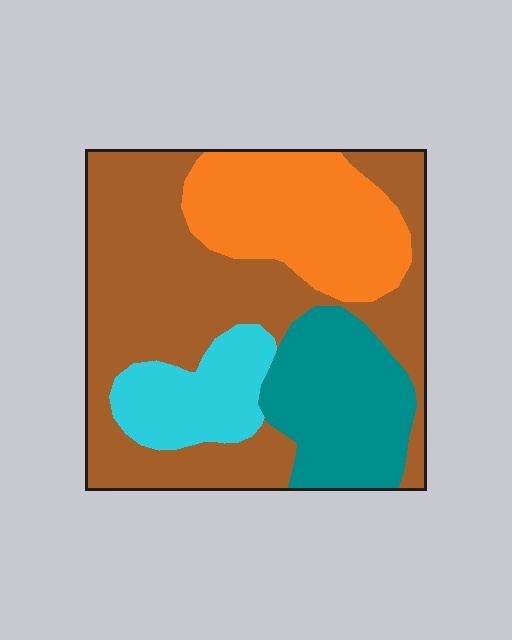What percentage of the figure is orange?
Orange covers around 20% of the figure.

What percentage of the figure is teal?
Teal takes up less than a quarter of the figure.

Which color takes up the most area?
Brown, at roughly 50%.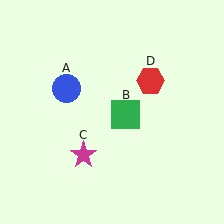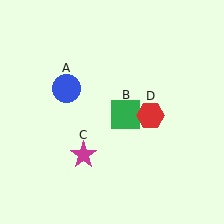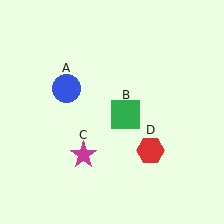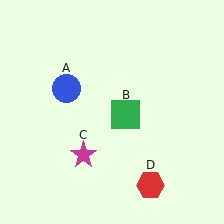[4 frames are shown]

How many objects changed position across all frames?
1 object changed position: red hexagon (object D).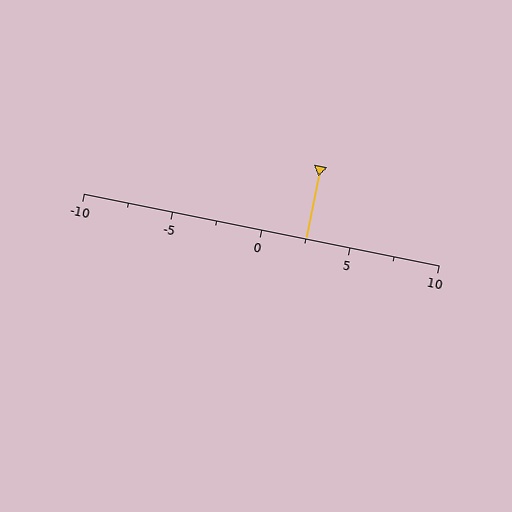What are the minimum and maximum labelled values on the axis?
The axis runs from -10 to 10.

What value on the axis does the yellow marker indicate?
The marker indicates approximately 2.5.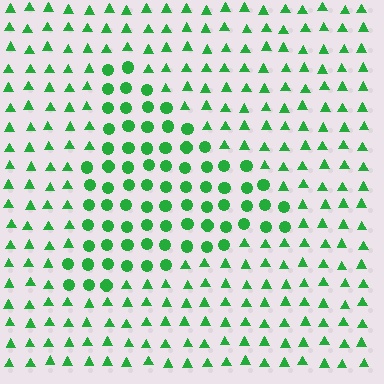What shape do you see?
I see a triangle.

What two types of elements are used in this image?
The image uses circles inside the triangle region and triangles outside it.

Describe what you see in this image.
The image is filled with small green elements arranged in a uniform grid. A triangle-shaped region contains circles, while the surrounding area contains triangles. The boundary is defined purely by the change in element shape.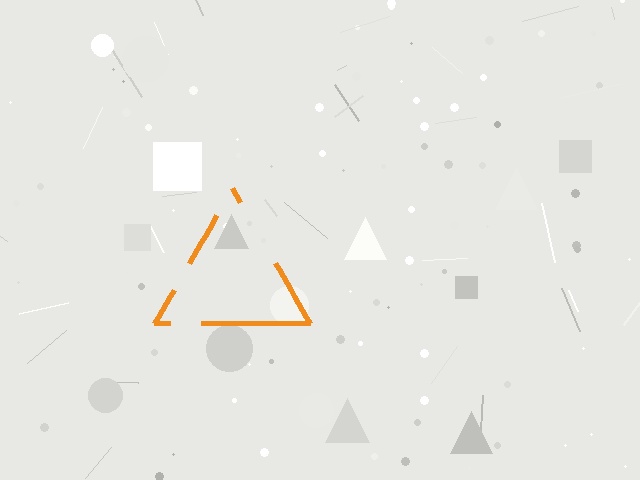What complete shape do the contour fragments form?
The contour fragments form a triangle.